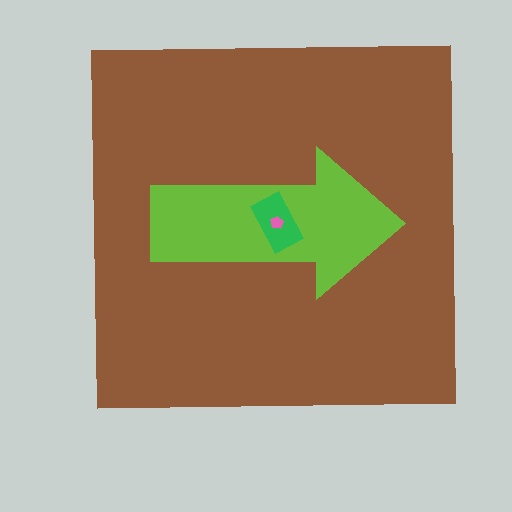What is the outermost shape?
The brown square.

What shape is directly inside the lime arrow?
The green rectangle.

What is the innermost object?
The pink pentagon.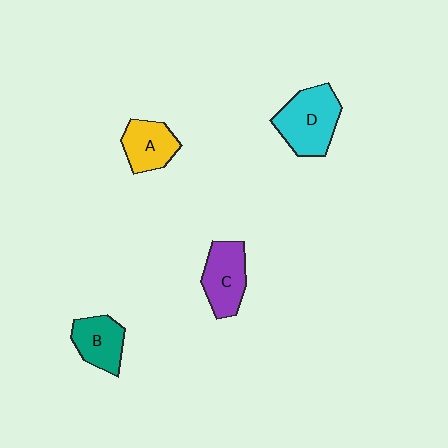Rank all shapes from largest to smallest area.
From largest to smallest: D (cyan), C (purple), B (teal), A (yellow).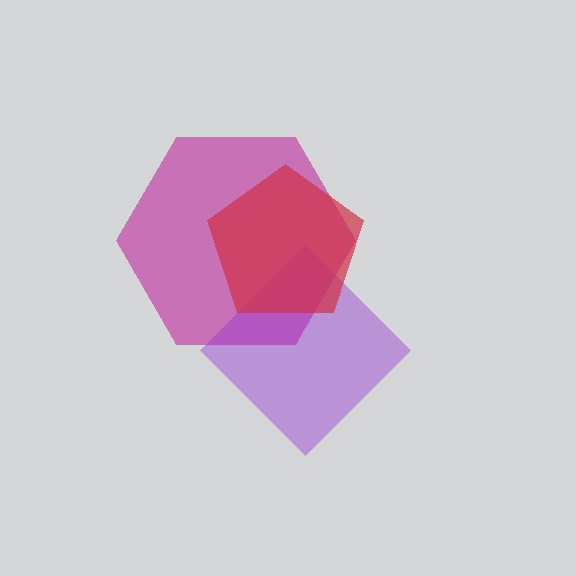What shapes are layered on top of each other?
The layered shapes are: a magenta hexagon, a purple diamond, a red pentagon.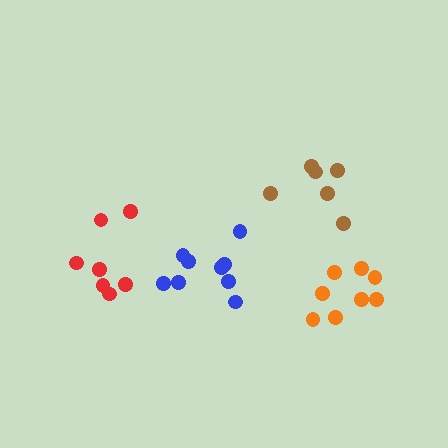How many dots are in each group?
Group 1: 9 dots, Group 2: 7 dots, Group 3: 8 dots, Group 4: 6 dots (30 total).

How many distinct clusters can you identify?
There are 4 distinct clusters.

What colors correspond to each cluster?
The clusters are colored: blue, red, orange, brown.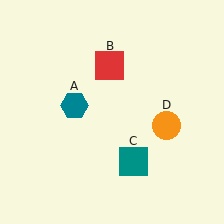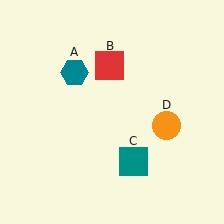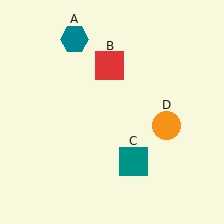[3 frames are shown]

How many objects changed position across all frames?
1 object changed position: teal hexagon (object A).